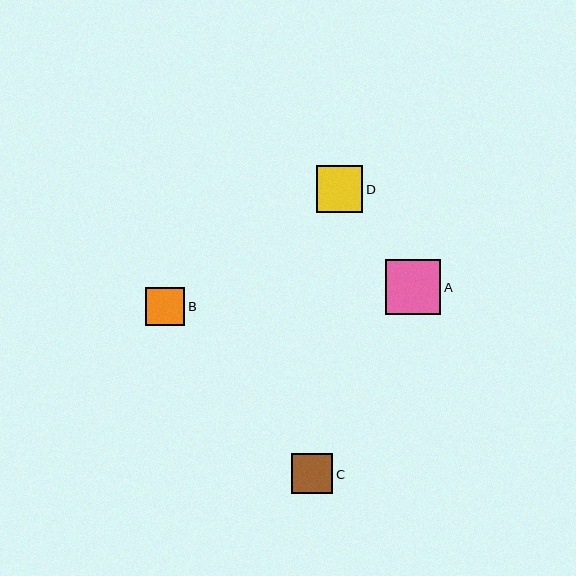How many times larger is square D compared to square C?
Square D is approximately 1.1 times the size of square C.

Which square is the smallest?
Square B is the smallest with a size of approximately 39 pixels.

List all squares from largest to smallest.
From largest to smallest: A, D, C, B.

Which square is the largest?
Square A is the largest with a size of approximately 56 pixels.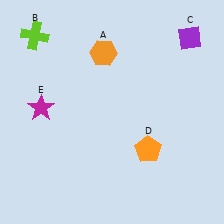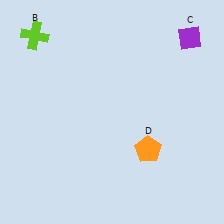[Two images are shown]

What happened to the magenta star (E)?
The magenta star (E) was removed in Image 2. It was in the top-left area of Image 1.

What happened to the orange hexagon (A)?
The orange hexagon (A) was removed in Image 2. It was in the top-left area of Image 1.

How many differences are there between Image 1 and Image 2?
There are 2 differences between the two images.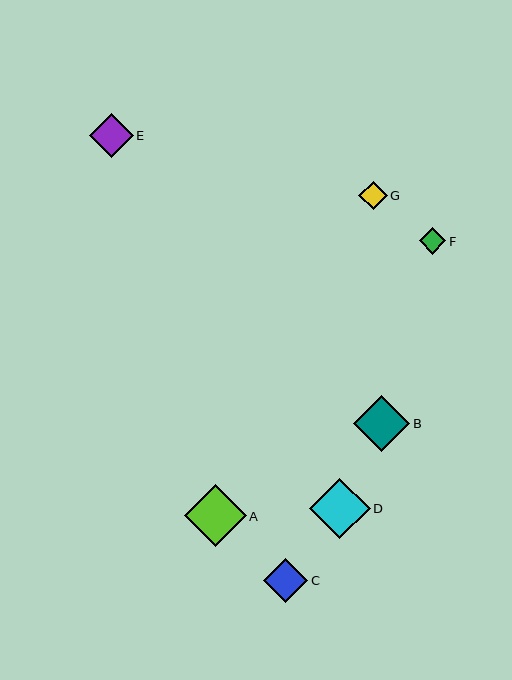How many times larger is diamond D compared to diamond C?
Diamond D is approximately 1.4 times the size of diamond C.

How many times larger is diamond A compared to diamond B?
Diamond A is approximately 1.1 times the size of diamond B.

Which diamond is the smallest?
Diamond F is the smallest with a size of approximately 26 pixels.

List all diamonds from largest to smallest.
From largest to smallest: A, D, B, C, E, G, F.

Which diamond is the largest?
Diamond A is the largest with a size of approximately 62 pixels.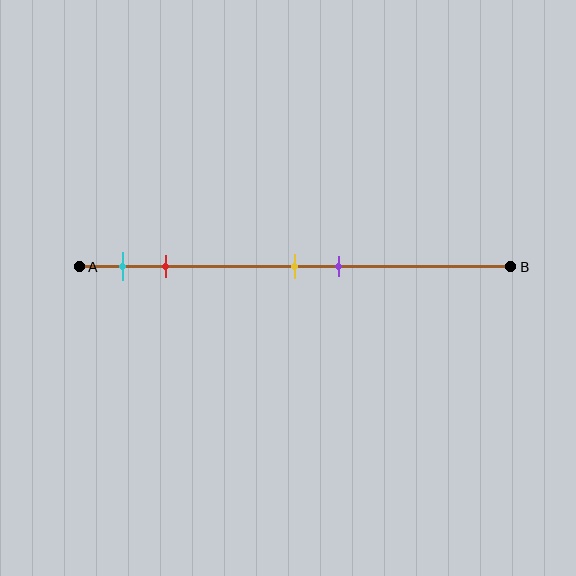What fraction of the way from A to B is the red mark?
The red mark is approximately 20% (0.2) of the way from A to B.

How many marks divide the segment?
There are 4 marks dividing the segment.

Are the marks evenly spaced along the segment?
No, the marks are not evenly spaced.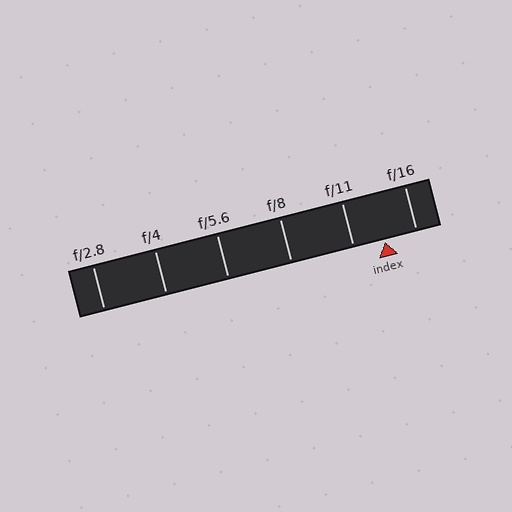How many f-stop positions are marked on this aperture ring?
There are 6 f-stop positions marked.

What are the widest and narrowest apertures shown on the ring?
The widest aperture shown is f/2.8 and the narrowest is f/16.